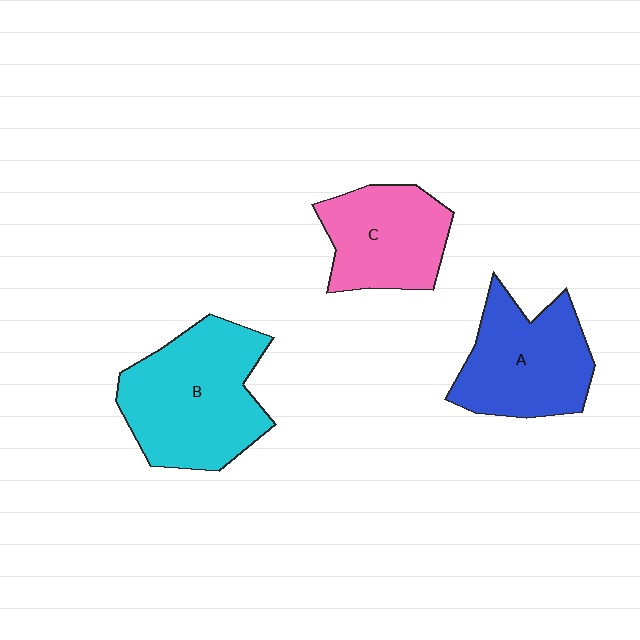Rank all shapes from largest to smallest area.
From largest to smallest: B (cyan), A (blue), C (pink).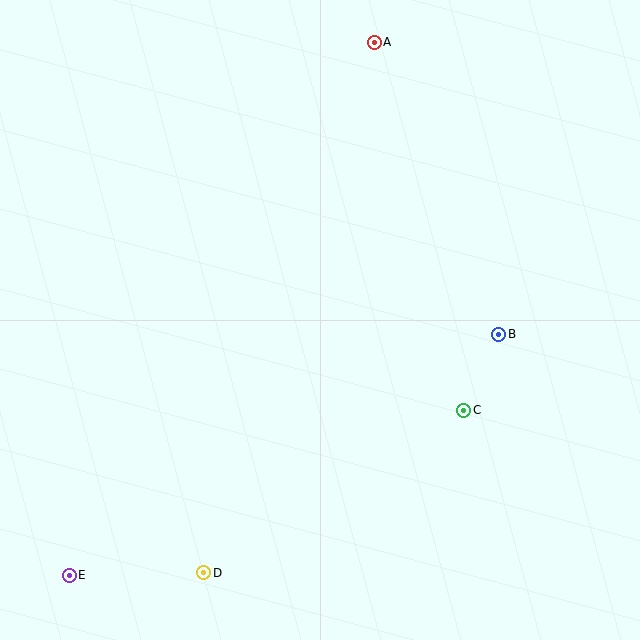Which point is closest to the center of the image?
Point C at (464, 410) is closest to the center.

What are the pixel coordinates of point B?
Point B is at (499, 334).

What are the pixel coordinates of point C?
Point C is at (464, 410).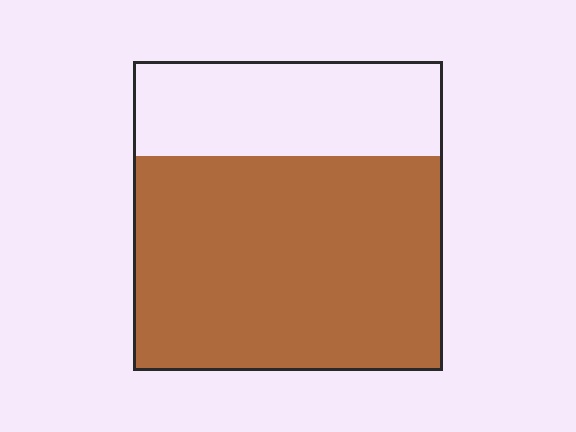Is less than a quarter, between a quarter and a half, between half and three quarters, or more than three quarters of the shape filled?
Between half and three quarters.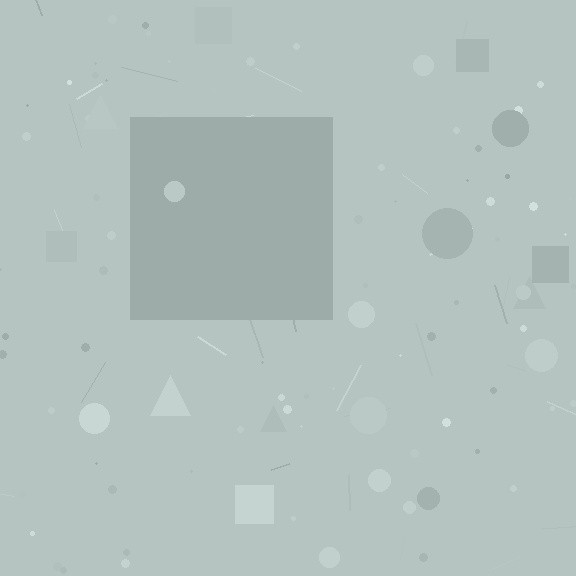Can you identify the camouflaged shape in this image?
The camouflaged shape is a square.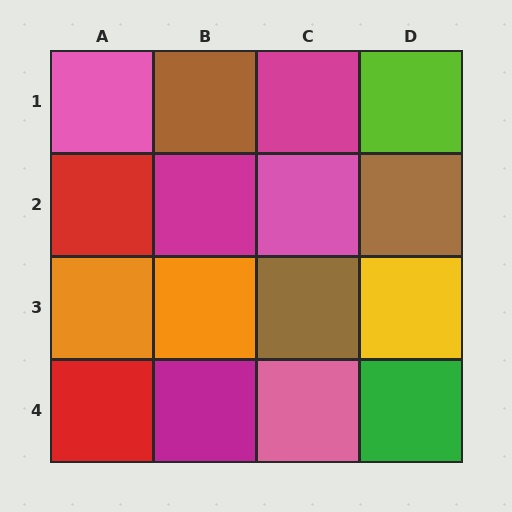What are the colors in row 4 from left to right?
Red, magenta, pink, green.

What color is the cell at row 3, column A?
Orange.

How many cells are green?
1 cell is green.